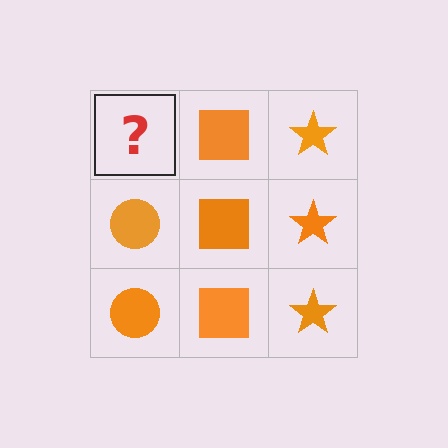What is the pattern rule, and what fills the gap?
The rule is that each column has a consistent shape. The gap should be filled with an orange circle.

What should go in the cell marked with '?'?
The missing cell should contain an orange circle.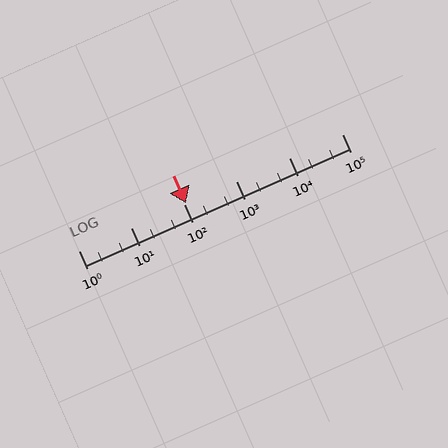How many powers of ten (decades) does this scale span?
The scale spans 5 decades, from 1 to 100000.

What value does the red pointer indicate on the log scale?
The pointer indicates approximately 110.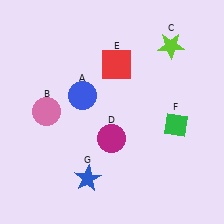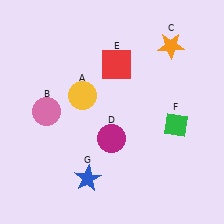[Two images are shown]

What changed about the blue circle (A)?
In Image 1, A is blue. In Image 2, it changed to yellow.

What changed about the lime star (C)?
In Image 1, C is lime. In Image 2, it changed to orange.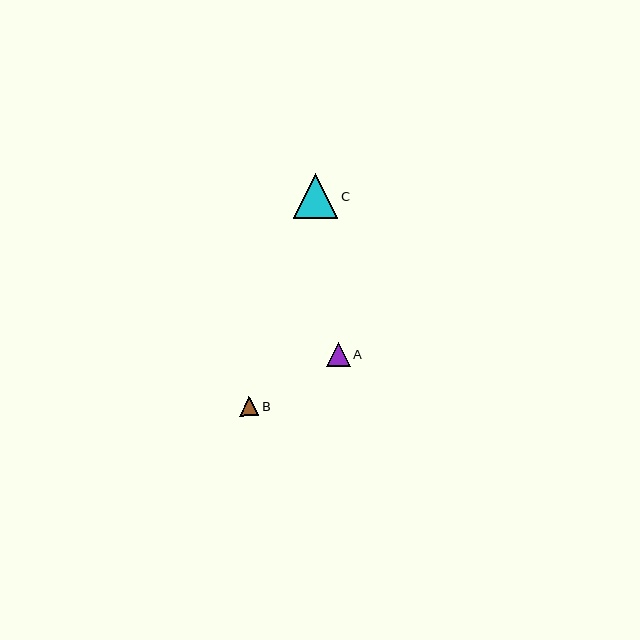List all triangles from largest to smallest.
From largest to smallest: C, A, B.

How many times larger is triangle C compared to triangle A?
Triangle C is approximately 1.9 times the size of triangle A.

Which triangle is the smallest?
Triangle B is the smallest with a size of approximately 19 pixels.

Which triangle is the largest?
Triangle C is the largest with a size of approximately 45 pixels.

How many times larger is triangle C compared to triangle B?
Triangle C is approximately 2.3 times the size of triangle B.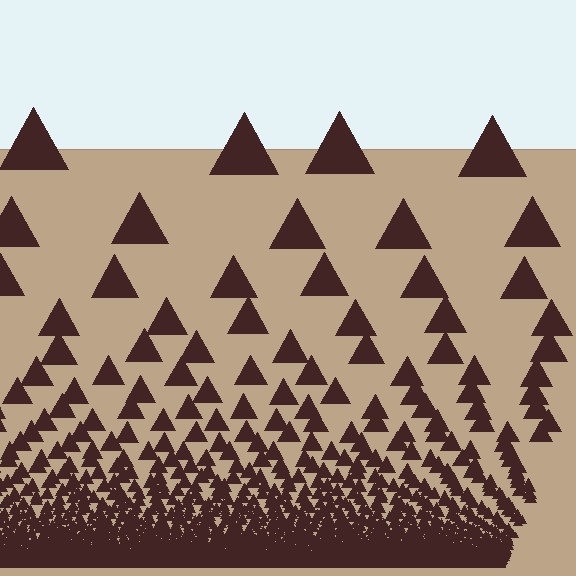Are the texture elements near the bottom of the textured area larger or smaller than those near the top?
Smaller. The gradient is inverted — elements near the bottom are smaller and denser.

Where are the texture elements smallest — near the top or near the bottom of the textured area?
Near the bottom.